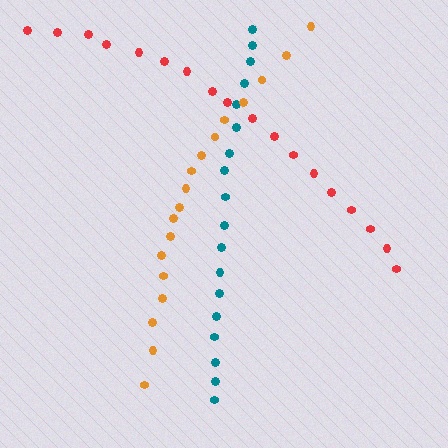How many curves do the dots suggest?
There are 3 distinct paths.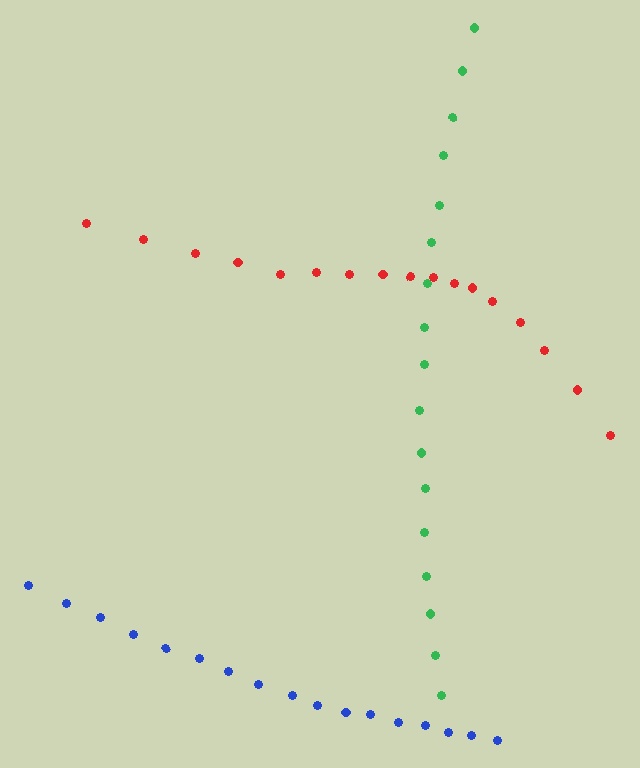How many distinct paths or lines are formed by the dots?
There are 3 distinct paths.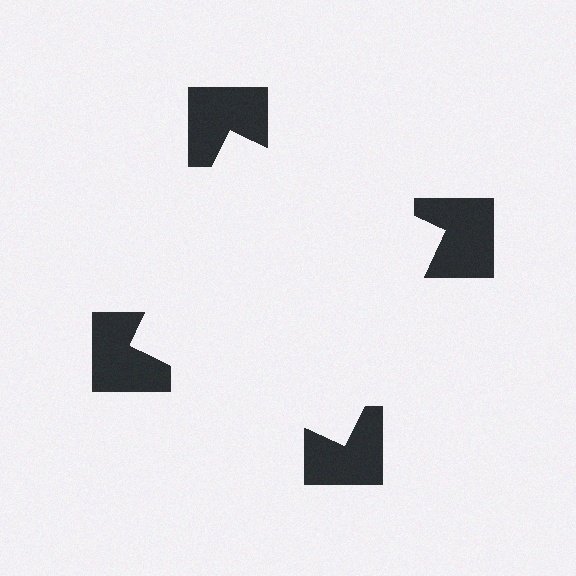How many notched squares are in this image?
There are 4 — one at each vertex of the illusory square.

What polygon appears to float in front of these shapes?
An illusory square — its edges are inferred from the aligned wedge cuts in the notched squares, not physically drawn.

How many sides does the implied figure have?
4 sides.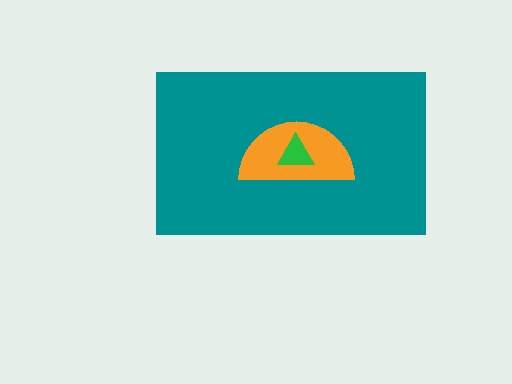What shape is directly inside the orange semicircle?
The green triangle.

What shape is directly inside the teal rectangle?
The orange semicircle.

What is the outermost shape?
The teal rectangle.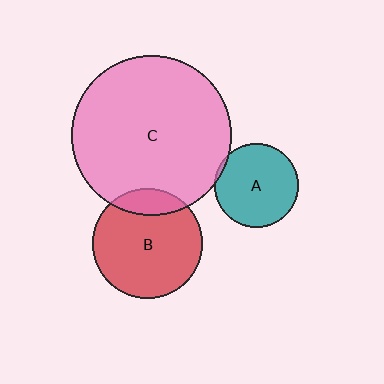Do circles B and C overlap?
Yes.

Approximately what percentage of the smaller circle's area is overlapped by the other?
Approximately 15%.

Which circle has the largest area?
Circle C (pink).